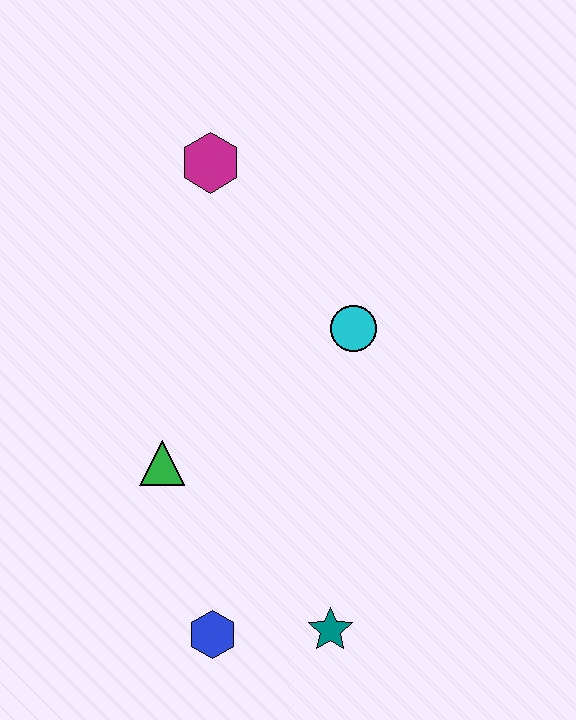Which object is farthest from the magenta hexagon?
The teal star is farthest from the magenta hexagon.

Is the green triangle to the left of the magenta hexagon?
Yes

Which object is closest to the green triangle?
The blue hexagon is closest to the green triangle.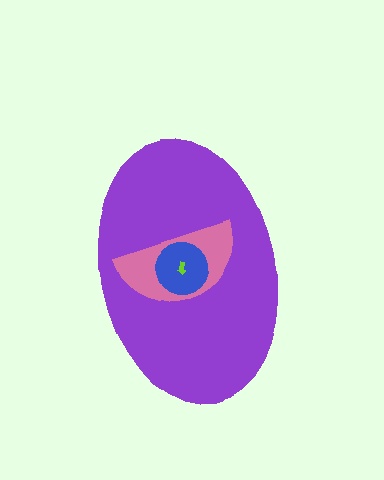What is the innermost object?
The lime arrow.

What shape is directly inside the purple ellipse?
The pink semicircle.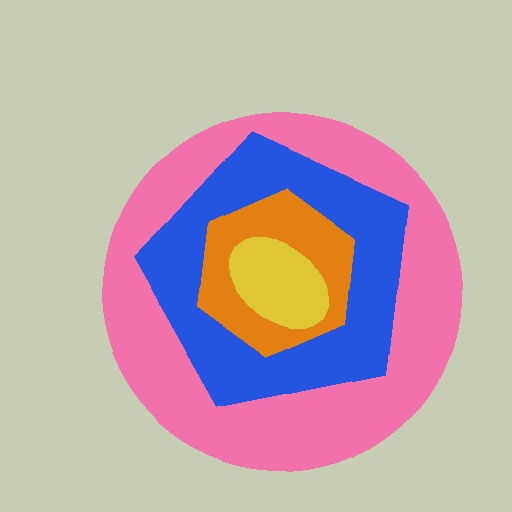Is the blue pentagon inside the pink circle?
Yes.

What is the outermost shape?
The pink circle.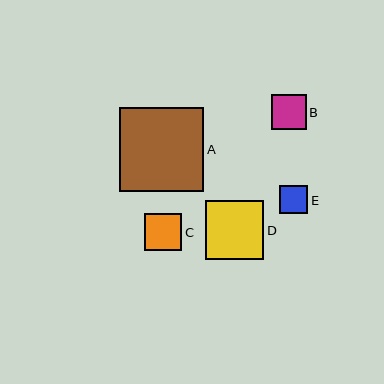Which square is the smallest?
Square E is the smallest with a size of approximately 28 pixels.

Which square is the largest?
Square A is the largest with a size of approximately 84 pixels.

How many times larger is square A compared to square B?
Square A is approximately 2.4 times the size of square B.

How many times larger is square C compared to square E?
Square C is approximately 1.3 times the size of square E.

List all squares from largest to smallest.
From largest to smallest: A, D, C, B, E.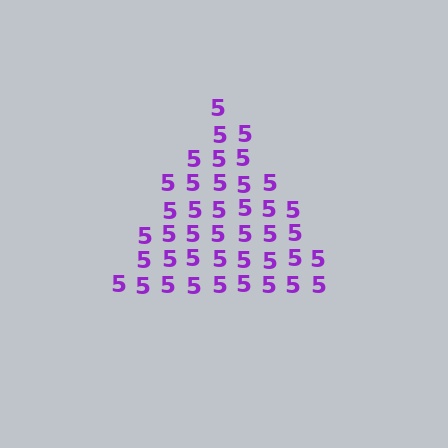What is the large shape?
The large shape is a triangle.